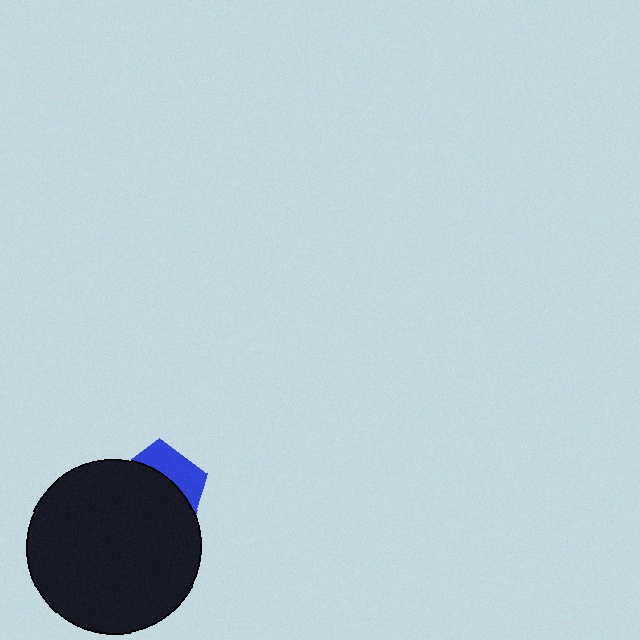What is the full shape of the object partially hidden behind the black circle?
The partially hidden object is a blue pentagon.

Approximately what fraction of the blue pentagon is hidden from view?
Roughly 67% of the blue pentagon is hidden behind the black circle.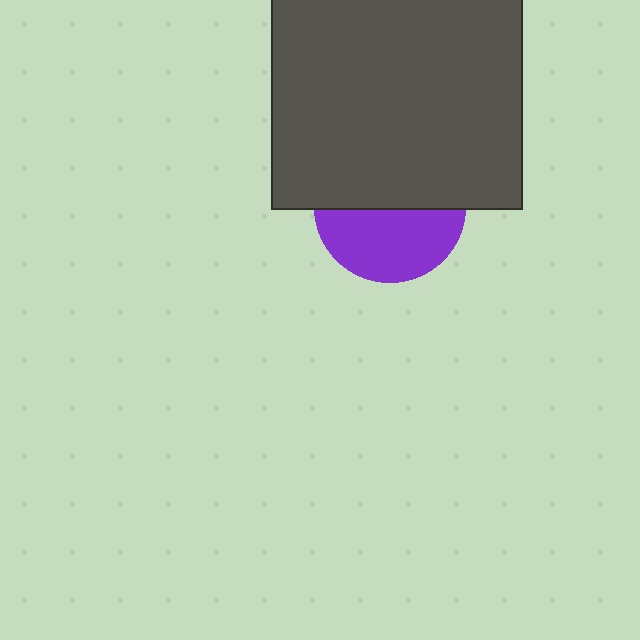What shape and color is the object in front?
The object in front is a dark gray rectangle.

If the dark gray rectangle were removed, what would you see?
You would see the complete purple circle.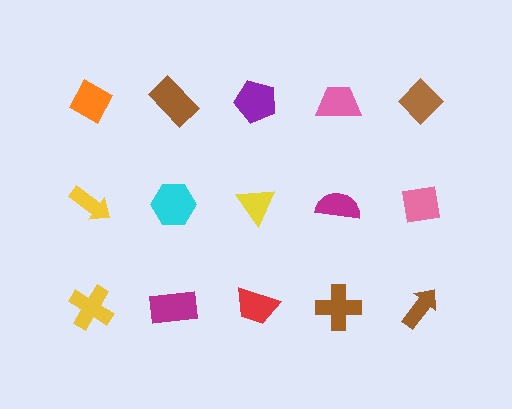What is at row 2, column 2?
A cyan hexagon.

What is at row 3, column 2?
A magenta rectangle.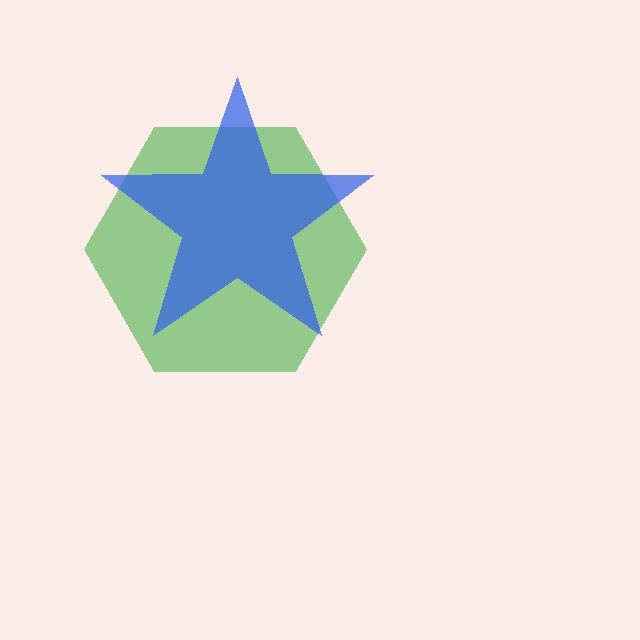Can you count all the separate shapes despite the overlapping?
Yes, there are 2 separate shapes.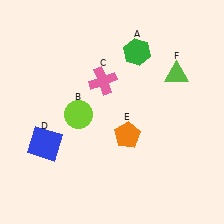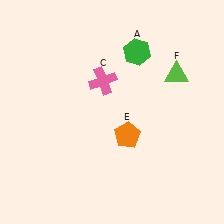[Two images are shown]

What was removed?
The lime circle (B), the blue square (D) were removed in Image 2.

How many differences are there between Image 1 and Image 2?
There are 2 differences between the two images.